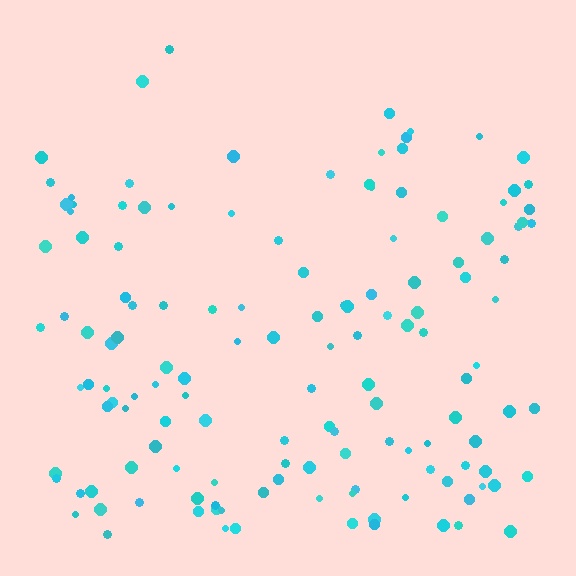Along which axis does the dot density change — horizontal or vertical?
Vertical.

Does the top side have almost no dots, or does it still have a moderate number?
Still a moderate number, just noticeably fewer than the bottom.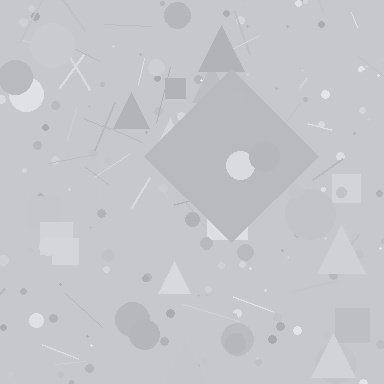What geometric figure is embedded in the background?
A diamond is embedded in the background.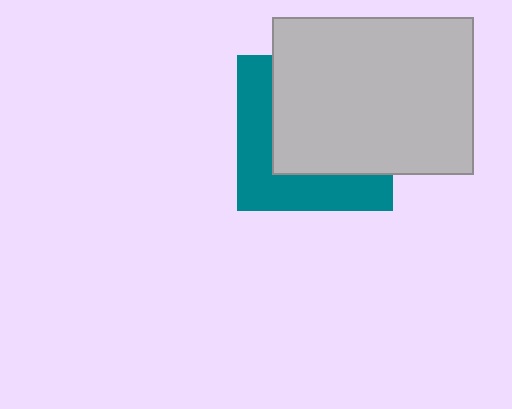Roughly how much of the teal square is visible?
A small part of it is visible (roughly 40%).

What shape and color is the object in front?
The object in front is a light gray rectangle.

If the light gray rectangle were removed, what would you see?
You would see the complete teal square.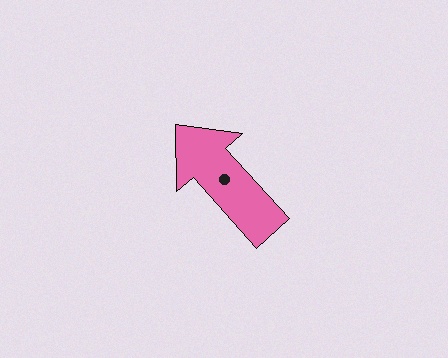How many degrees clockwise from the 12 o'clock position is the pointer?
Approximately 318 degrees.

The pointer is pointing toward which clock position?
Roughly 11 o'clock.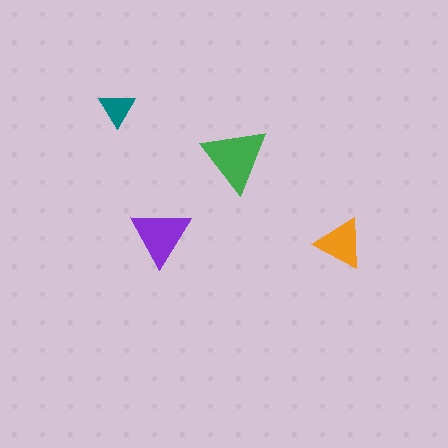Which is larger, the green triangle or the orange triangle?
The green one.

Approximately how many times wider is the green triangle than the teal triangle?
About 2 times wider.